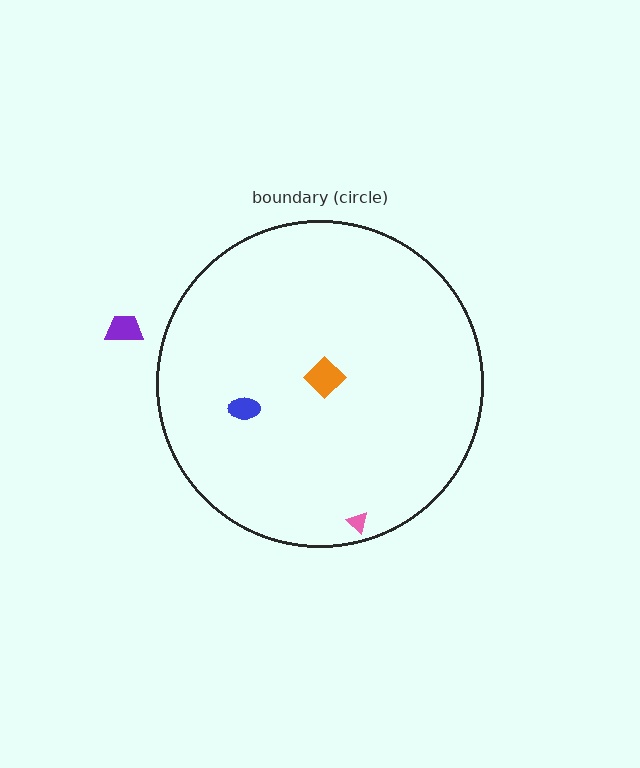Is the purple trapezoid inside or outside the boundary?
Outside.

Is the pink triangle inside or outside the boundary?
Inside.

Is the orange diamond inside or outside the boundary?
Inside.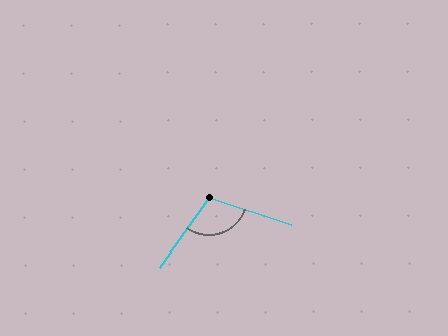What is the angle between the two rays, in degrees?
Approximately 107 degrees.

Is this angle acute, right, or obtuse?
It is obtuse.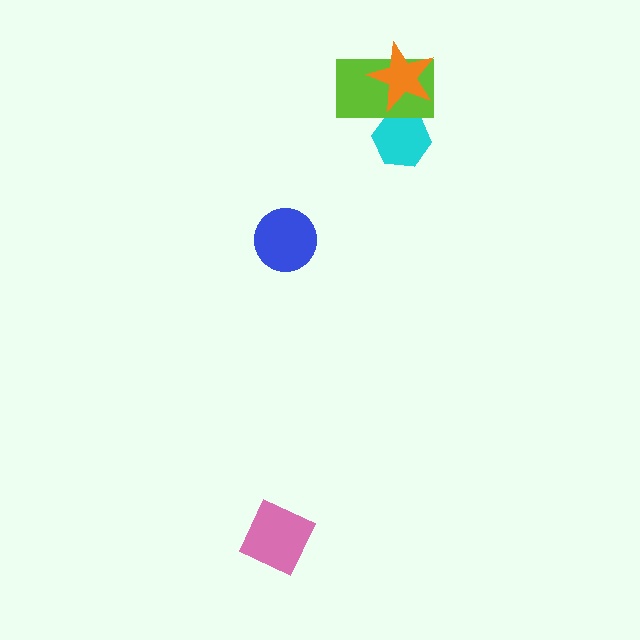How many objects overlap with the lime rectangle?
2 objects overlap with the lime rectangle.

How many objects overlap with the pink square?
0 objects overlap with the pink square.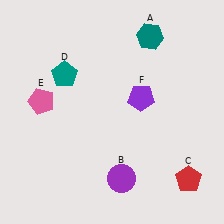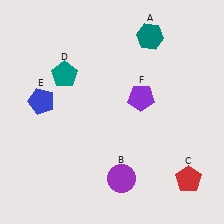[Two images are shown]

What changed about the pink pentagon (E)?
In Image 1, E is pink. In Image 2, it changed to blue.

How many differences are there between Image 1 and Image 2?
There is 1 difference between the two images.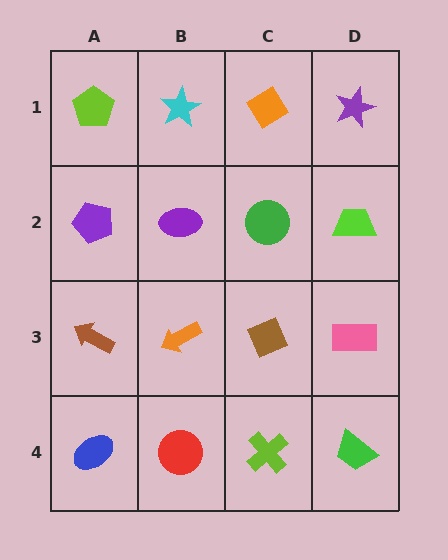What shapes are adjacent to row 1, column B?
A purple ellipse (row 2, column B), a lime pentagon (row 1, column A), an orange diamond (row 1, column C).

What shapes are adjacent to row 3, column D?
A lime trapezoid (row 2, column D), a green trapezoid (row 4, column D), a brown diamond (row 3, column C).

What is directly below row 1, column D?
A lime trapezoid.